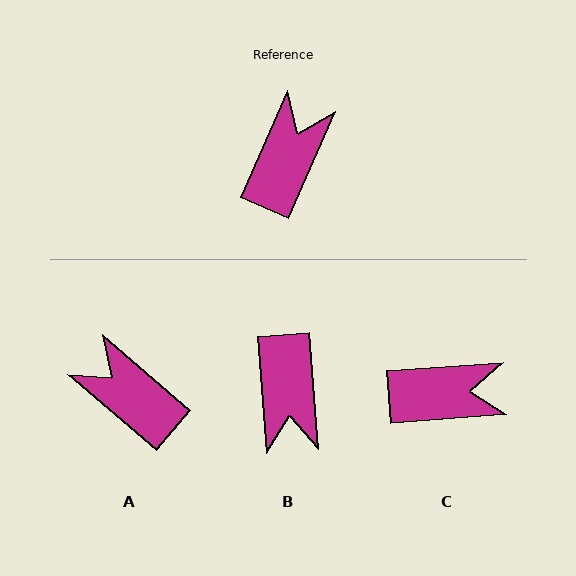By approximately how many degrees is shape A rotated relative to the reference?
Approximately 73 degrees counter-clockwise.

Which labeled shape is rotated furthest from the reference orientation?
B, about 152 degrees away.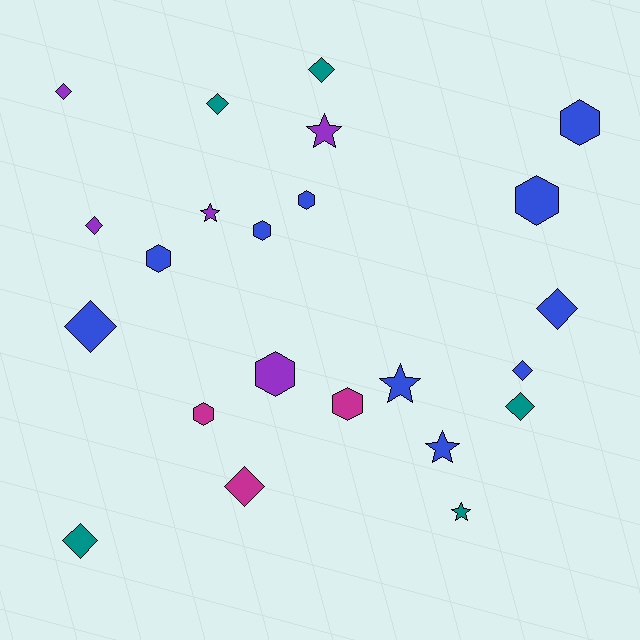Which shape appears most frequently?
Diamond, with 10 objects.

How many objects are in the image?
There are 23 objects.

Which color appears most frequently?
Blue, with 10 objects.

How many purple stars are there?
There are 2 purple stars.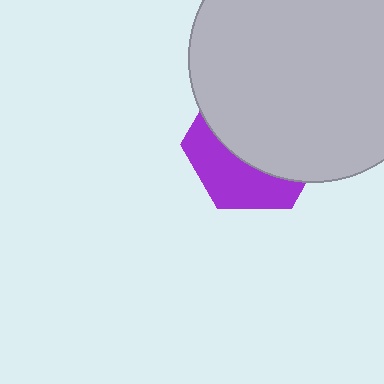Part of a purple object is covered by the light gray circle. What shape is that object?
It is a hexagon.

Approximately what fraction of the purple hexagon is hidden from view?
Roughly 63% of the purple hexagon is hidden behind the light gray circle.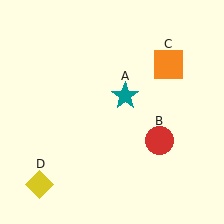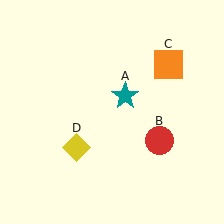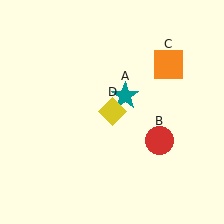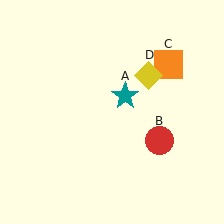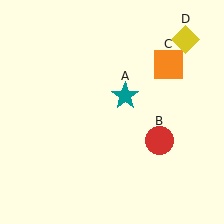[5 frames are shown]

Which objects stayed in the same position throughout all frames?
Teal star (object A) and red circle (object B) and orange square (object C) remained stationary.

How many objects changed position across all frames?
1 object changed position: yellow diamond (object D).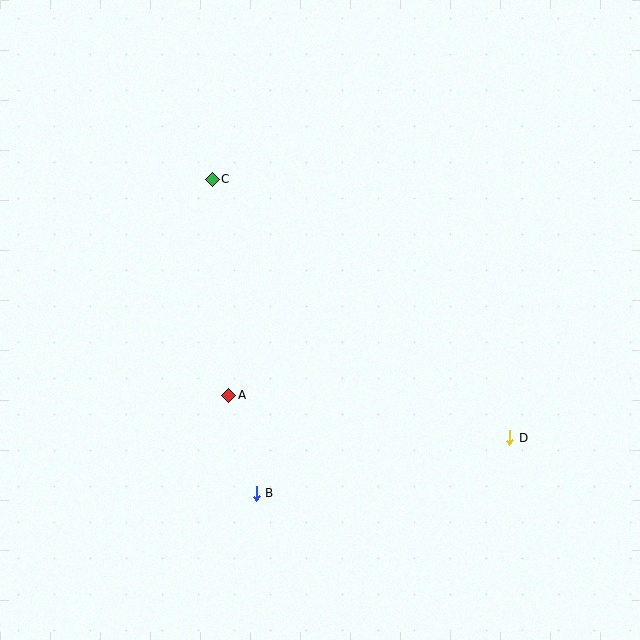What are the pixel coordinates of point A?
Point A is at (229, 395).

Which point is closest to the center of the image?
Point A at (229, 395) is closest to the center.